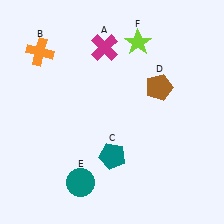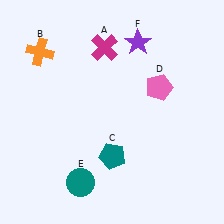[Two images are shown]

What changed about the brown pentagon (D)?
In Image 1, D is brown. In Image 2, it changed to pink.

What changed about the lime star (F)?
In Image 1, F is lime. In Image 2, it changed to purple.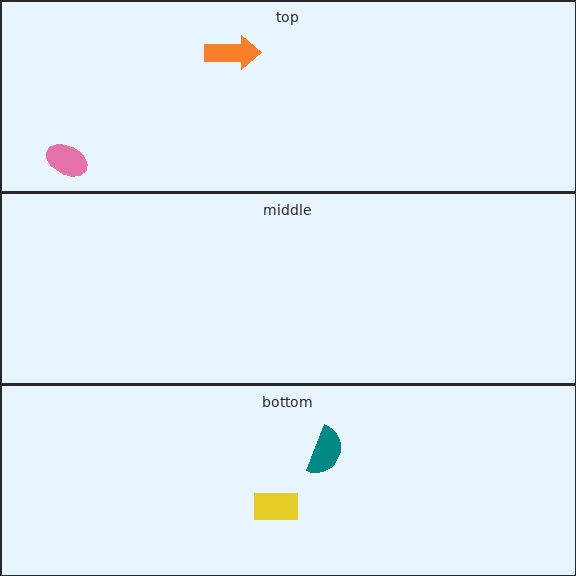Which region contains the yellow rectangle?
The bottom region.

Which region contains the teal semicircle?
The bottom region.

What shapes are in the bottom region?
The yellow rectangle, the teal semicircle.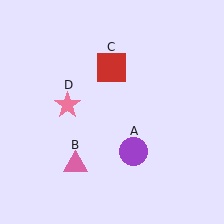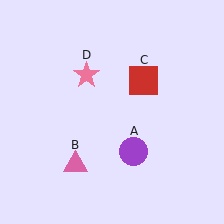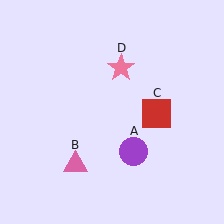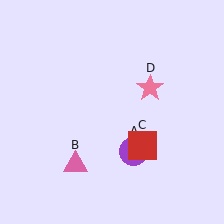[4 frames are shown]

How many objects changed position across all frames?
2 objects changed position: red square (object C), pink star (object D).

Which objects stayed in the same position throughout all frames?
Purple circle (object A) and pink triangle (object B) remained stationary.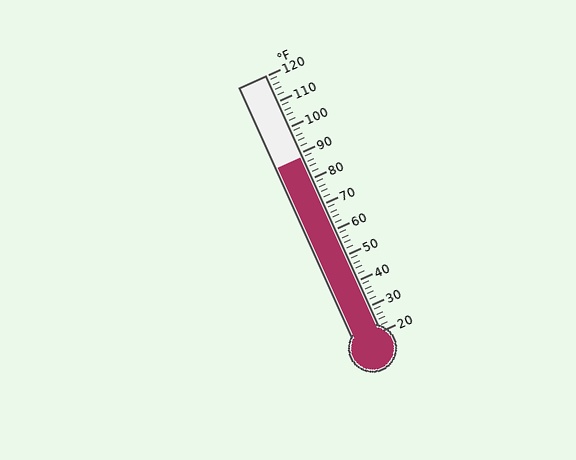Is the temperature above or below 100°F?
The temperature is below 100°F.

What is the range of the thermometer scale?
The thermometer scale ranges from 20°F to 120°F.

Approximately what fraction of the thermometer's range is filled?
The thermometer is filled to approximately 70% of its range.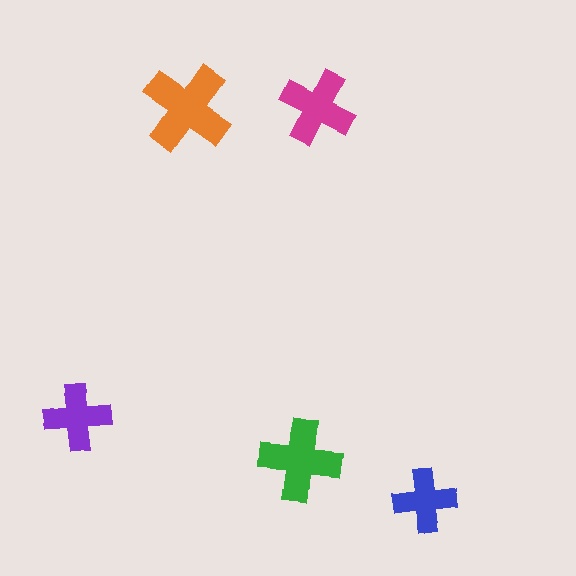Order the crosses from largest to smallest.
the orange one, the green one, the magenta one, the purple one, the blue one.